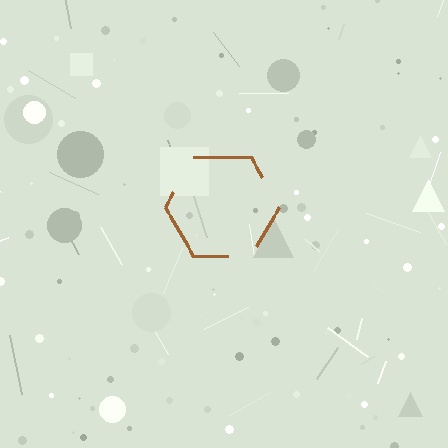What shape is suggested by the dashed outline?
The dashed outline suggests a hexagon.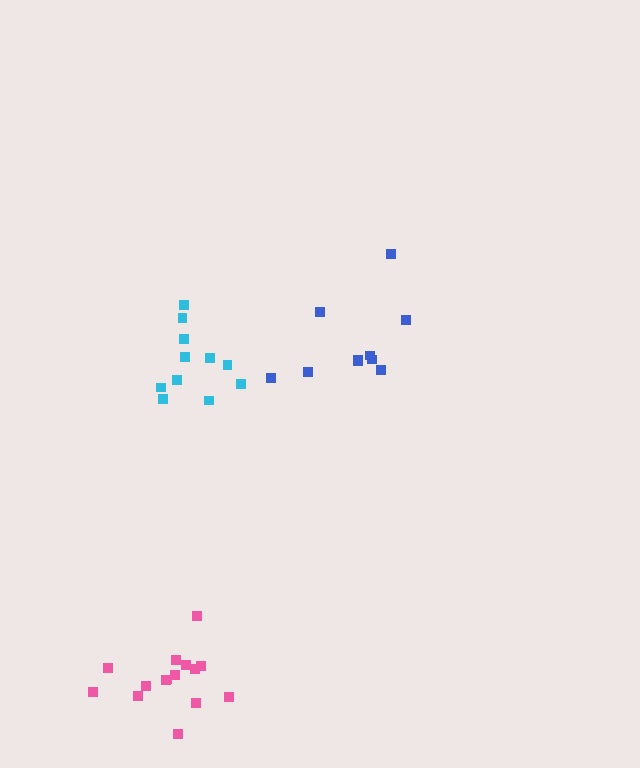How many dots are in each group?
Group 1: 10 dots, Group 2: 11 dots, Group 3: 15 dots (36 total).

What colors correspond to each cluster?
The clusters are colored: blue, cyan, pink.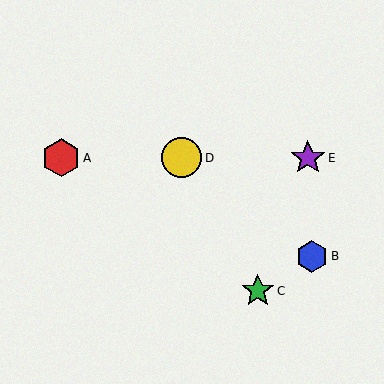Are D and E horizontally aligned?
Yes, both are at y≈158.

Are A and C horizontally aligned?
No, A is at y≈158 and C is at y≈291.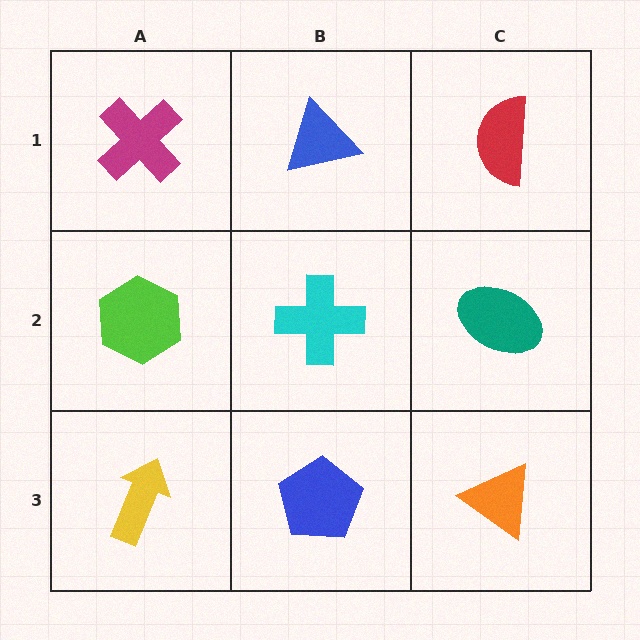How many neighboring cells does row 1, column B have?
3.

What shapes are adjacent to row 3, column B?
A cyan cross (row 2, column B), a yellow arrow (row 3, column A), an orange triangle (row 3, column C).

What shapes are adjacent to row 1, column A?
A lime hexagon (row 2, column A), a blue triangle (row 1, column B).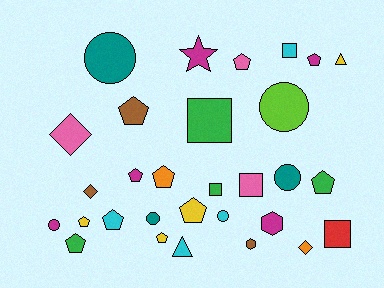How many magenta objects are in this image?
There are 5 magenta objects.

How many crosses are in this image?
There are no crosses.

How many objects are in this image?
There are 30 objects.